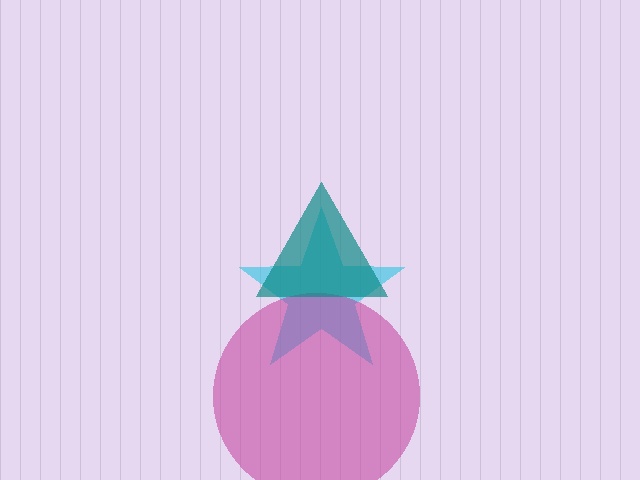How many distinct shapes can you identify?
There are 3 distinct shapes: a cyan star, a magenta circle, a teal triangle.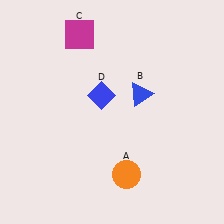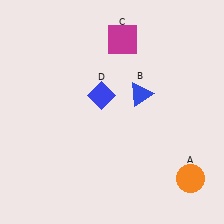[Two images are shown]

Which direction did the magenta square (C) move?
The magenta square (C) moved right.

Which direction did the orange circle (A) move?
The orange circle (A) moved right.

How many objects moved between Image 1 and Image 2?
2 objects moved between the two images.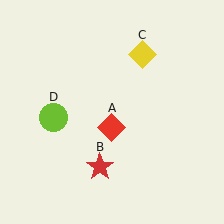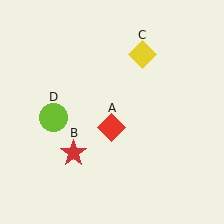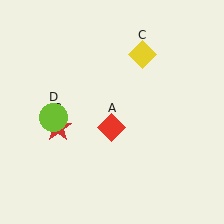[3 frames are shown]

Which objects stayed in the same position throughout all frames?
Red diamond (object A) and yellow diamond (object C) and lime circle (object D) remained stationary.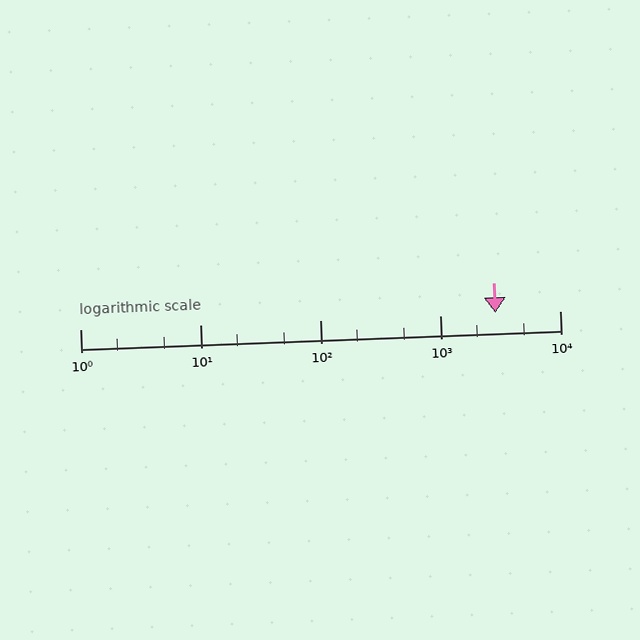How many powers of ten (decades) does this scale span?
The scale spans 4 decades, from 1 to 10000.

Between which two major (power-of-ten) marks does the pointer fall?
The pointer is between 1000 and 10000.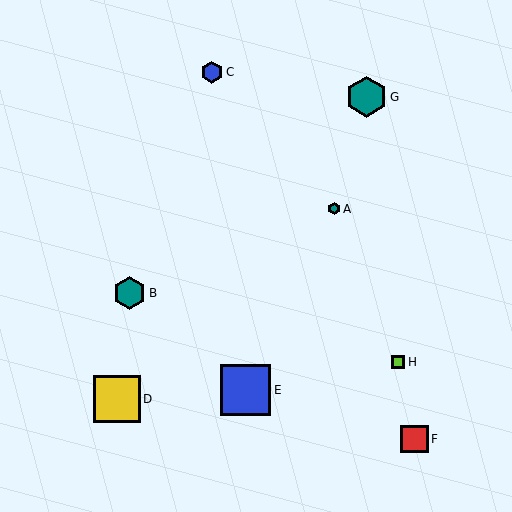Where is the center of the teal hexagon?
The center of the teal hexagon is at (130, 293).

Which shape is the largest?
The blue square (labeled E) is the largest.